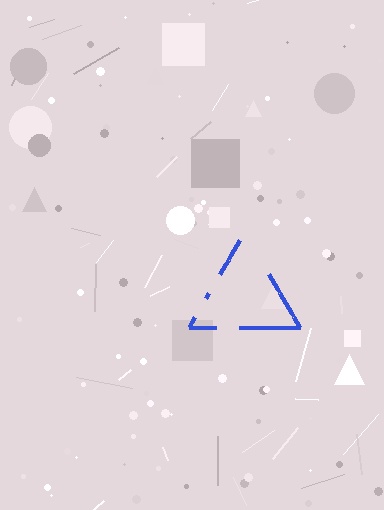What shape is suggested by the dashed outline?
The dashed outline suggests a triangle.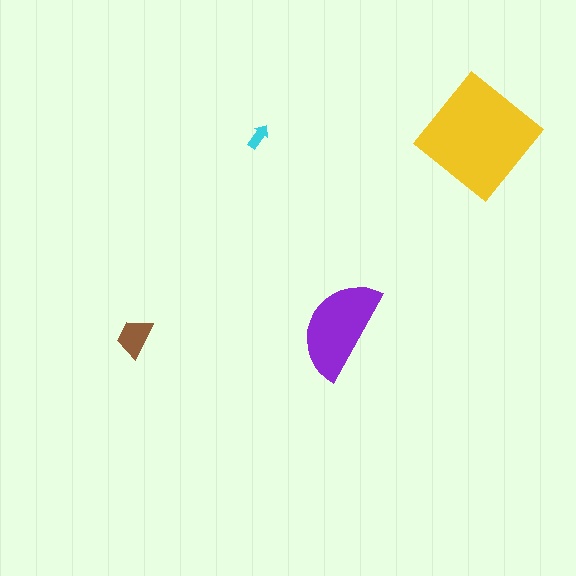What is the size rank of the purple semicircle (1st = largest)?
2nd.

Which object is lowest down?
The brown trapezoid is bottommost.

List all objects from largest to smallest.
The yellow diamond, the purple semicircle, the brown trapezoid, the cyan arrow.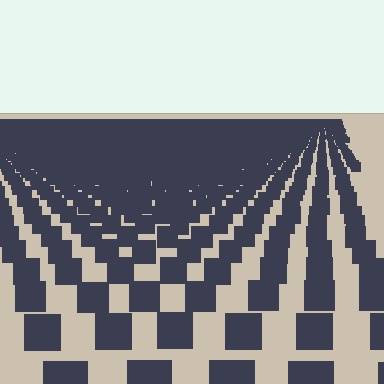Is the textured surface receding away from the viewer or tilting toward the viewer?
The surface is receding away from the viewer. Texture elements get smaller and denser toward the top.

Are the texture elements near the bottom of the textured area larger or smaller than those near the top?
Larger. Near the bottom, elements are closer to the viewer and appear at a bigger on-screen size.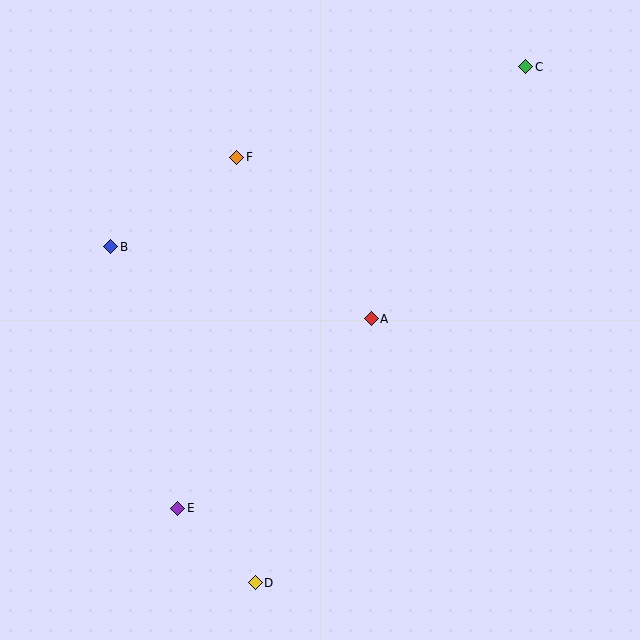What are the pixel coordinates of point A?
Point A is at (371, 319).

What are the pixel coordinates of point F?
Point F is at (237, 157).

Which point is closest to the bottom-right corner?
Point D is closest to the bottom-right corner.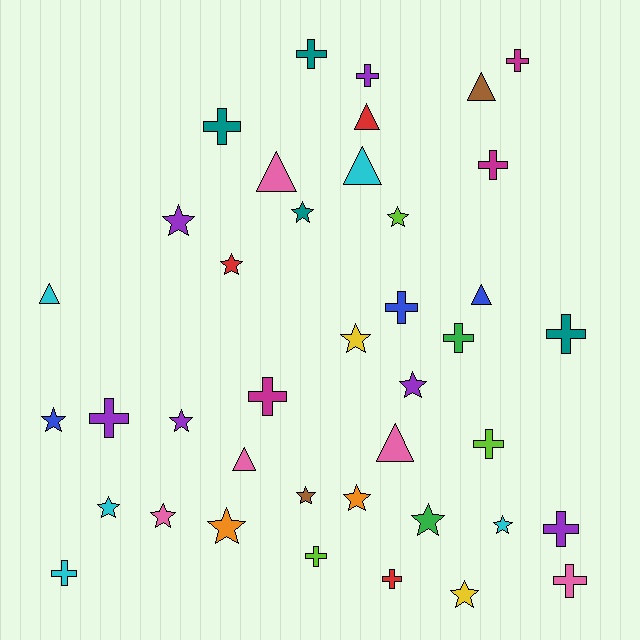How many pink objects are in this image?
There are 5 pink objects.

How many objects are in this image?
There are 40 objects.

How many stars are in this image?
There are 16 stars.